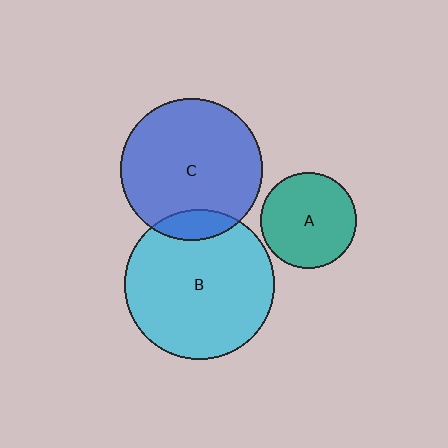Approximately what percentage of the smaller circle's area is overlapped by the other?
Approximately 10%.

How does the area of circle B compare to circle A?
Approximately 2.4 times.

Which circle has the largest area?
Circle B (cyan).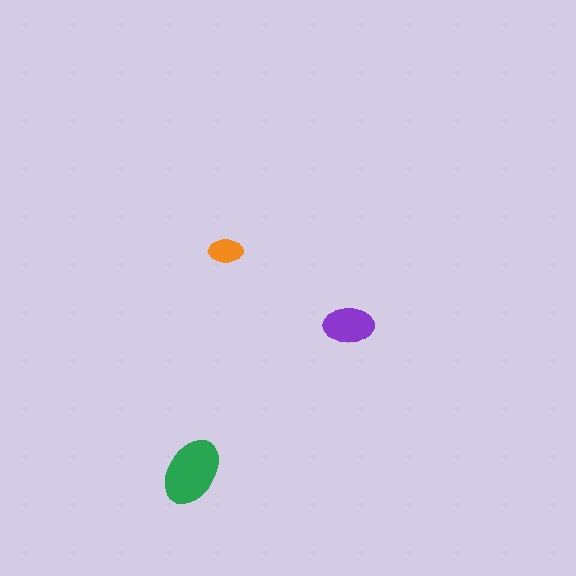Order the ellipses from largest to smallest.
the green one, the purple one, the orange one.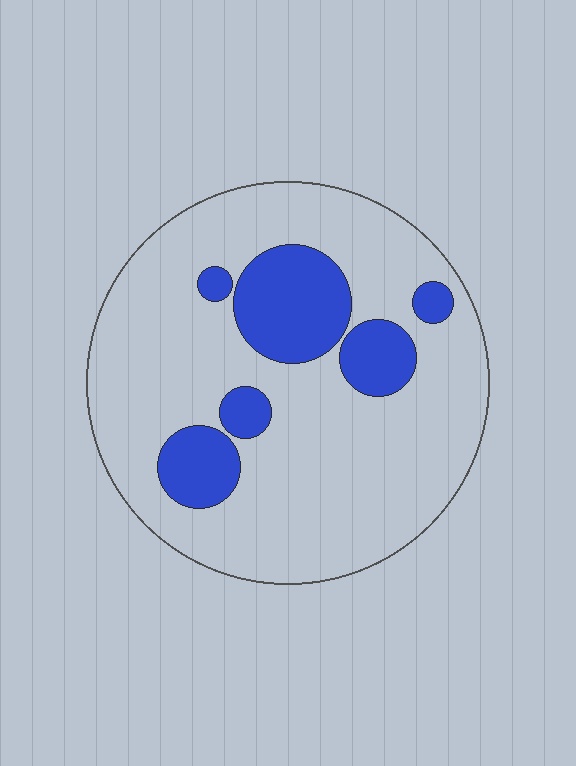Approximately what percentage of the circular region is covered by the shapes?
Approximately 20%.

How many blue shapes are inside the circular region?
6.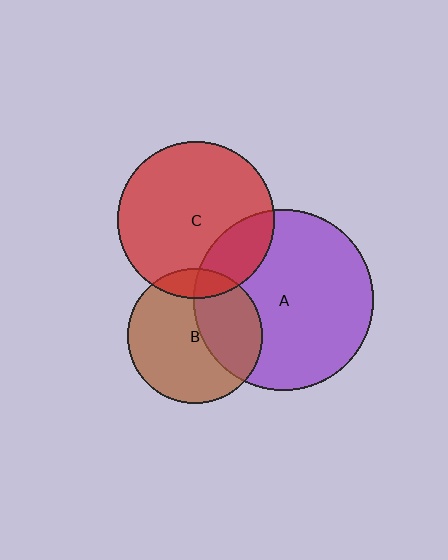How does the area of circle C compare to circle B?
Approximately 1.4 times.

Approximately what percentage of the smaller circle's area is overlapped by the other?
Approximately 35%.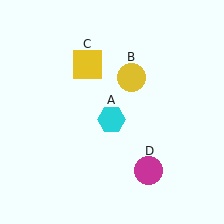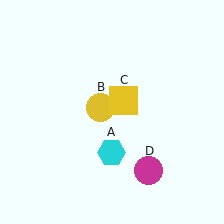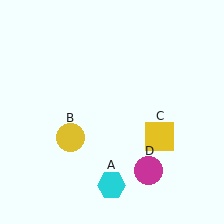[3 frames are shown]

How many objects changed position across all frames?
3 objects changed position: cyan hexagon (object A), yellow circle (object B), yellow square (object C).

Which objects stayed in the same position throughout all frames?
Magenta circle (object D) remained stationary.